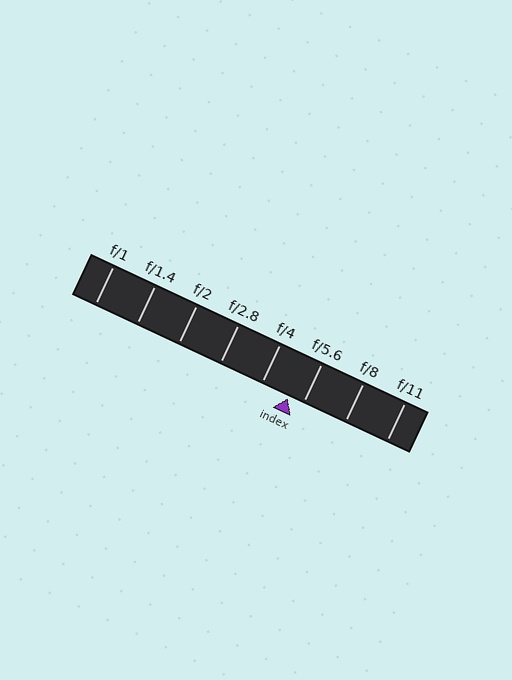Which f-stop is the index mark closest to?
The index mark is closest to f/5.6.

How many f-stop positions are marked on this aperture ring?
There are 8 f-stop positions marked.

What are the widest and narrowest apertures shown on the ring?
The widest aperture shown is f/1 and the narrowest is f/11.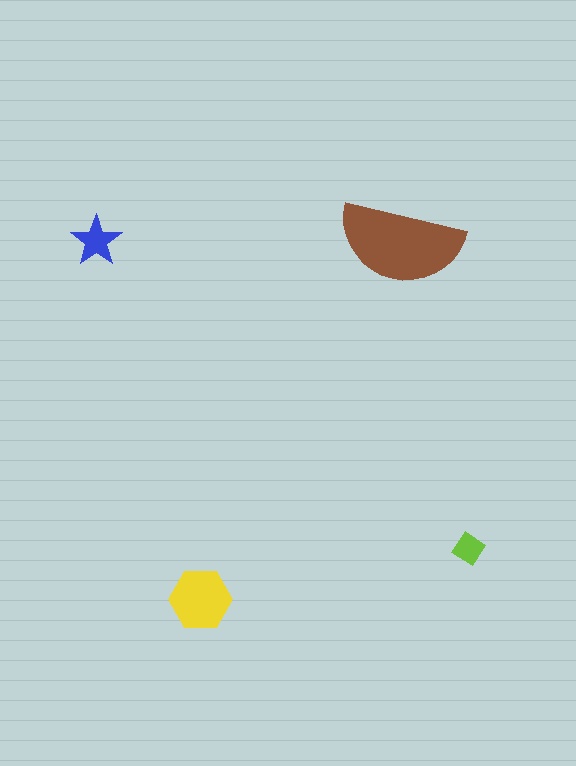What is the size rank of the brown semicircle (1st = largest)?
1st.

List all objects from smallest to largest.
The lime diamond, the blue star, the yellow hexagon, the brown semicircle.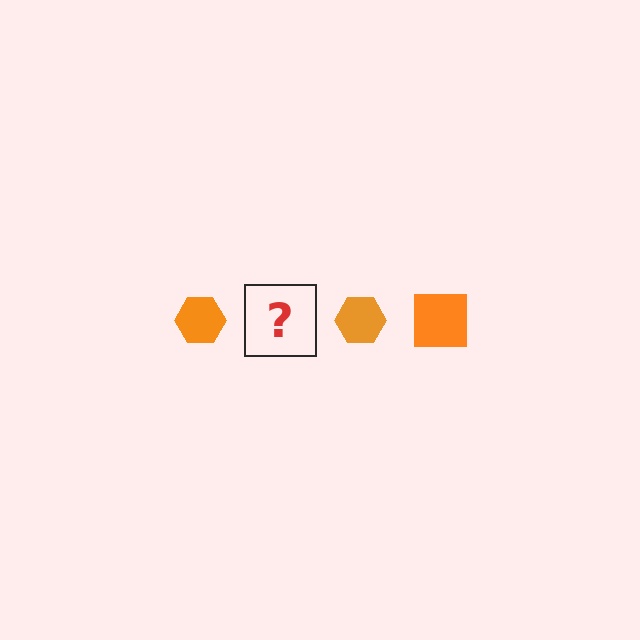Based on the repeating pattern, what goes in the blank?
The blank should be an orange square.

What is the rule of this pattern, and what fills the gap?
The rule is that the pattern cycles through hexagon, square shapes in orange. The gap should be filled with an orange square.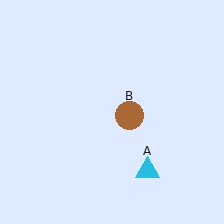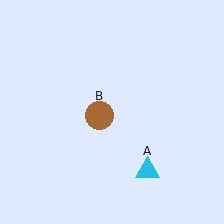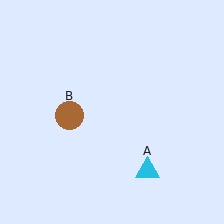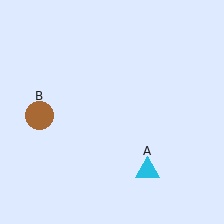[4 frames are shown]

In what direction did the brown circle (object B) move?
The brown circle (object B) moved left.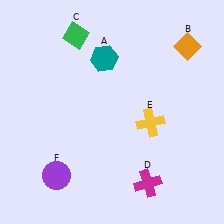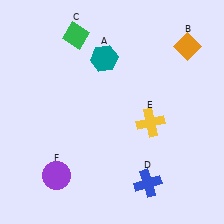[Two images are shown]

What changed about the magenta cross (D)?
In Image 1, D is magenta. In Image 2, it changed to blue.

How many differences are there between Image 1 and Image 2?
There is 1 difference between the two images.